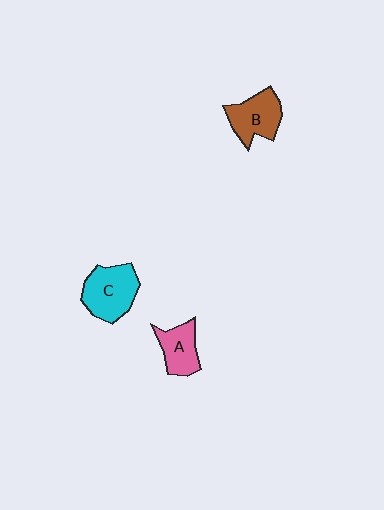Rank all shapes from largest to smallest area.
From largest to smallest: C (cyan), B (brown), A (pink).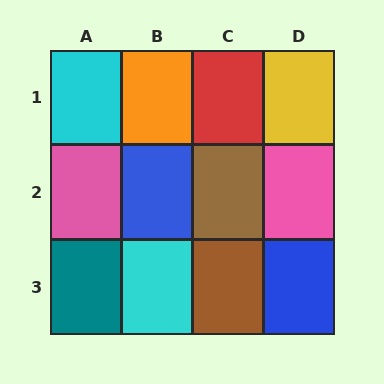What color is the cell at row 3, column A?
Teal.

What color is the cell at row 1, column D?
Yellow.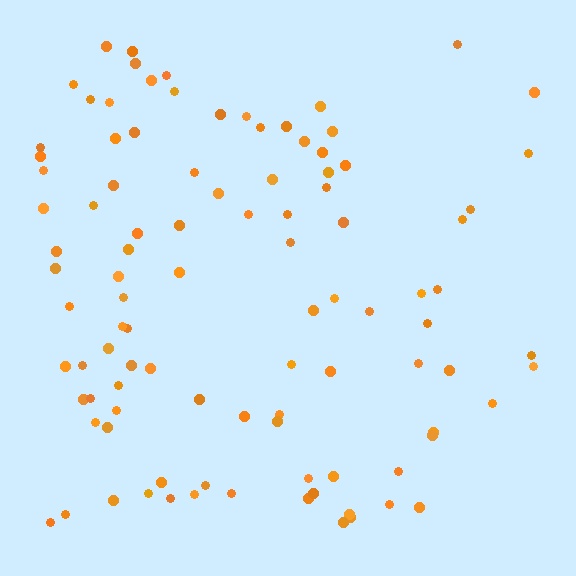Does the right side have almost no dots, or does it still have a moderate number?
Still a moderate number, just noticeably fewer than the left.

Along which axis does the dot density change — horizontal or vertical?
Horizontal.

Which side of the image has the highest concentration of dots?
The left.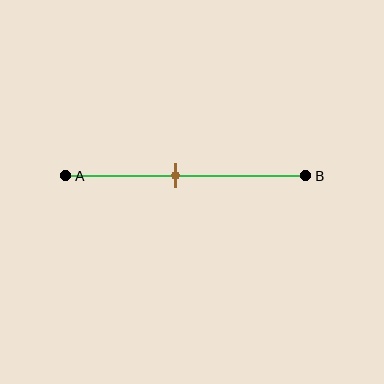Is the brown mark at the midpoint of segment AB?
No, the mark is at about 45% from A, not at the 50% midpoint.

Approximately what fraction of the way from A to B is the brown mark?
The brown mark is approximately 45% of the way from A to B.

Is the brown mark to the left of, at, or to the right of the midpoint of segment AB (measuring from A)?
The brown mark is to the left of the midpoint of segment AB.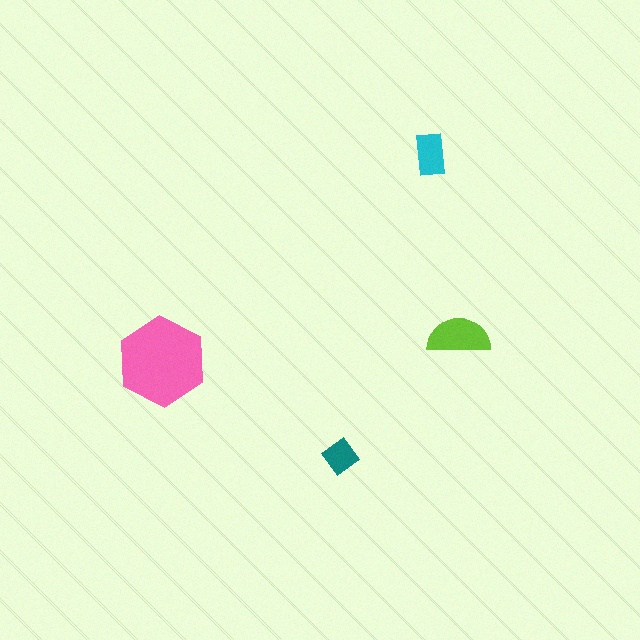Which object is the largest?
The pink hexagon.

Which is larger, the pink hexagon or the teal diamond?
The pink hexagon.